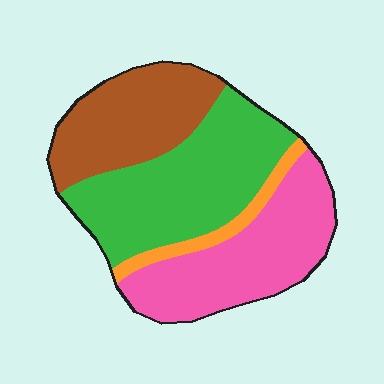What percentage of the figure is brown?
Brown covers around 25% of the figure.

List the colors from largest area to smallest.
From largest to smallest: green, pink, brown, orange.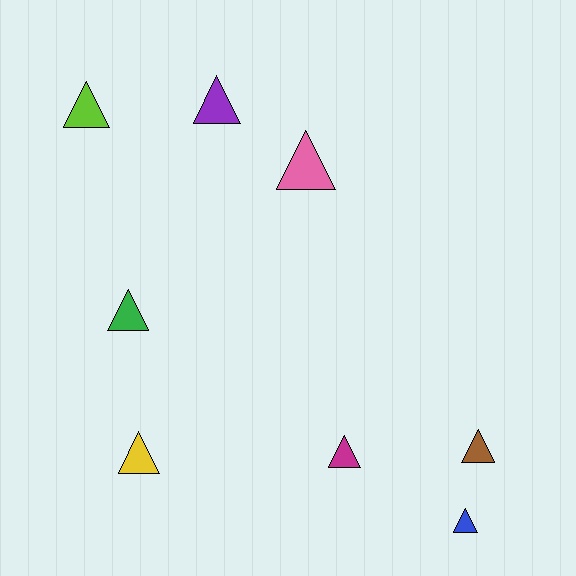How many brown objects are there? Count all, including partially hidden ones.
There is 1 brown object.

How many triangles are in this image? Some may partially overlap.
There are 8 triangles.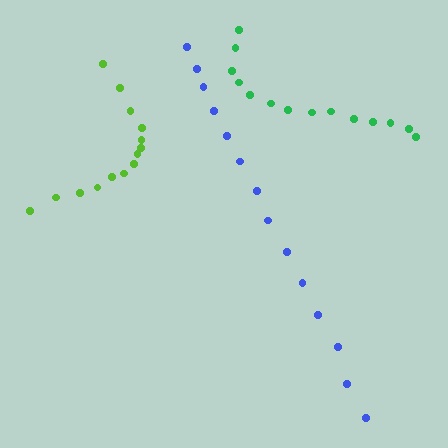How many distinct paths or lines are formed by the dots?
There are 3 distinct paths.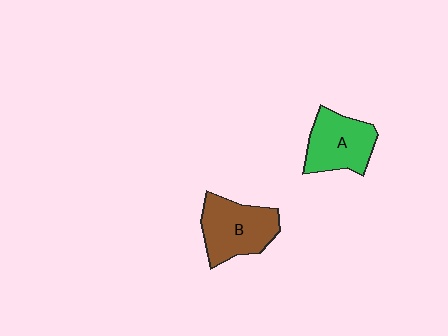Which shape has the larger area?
Shape B (brown).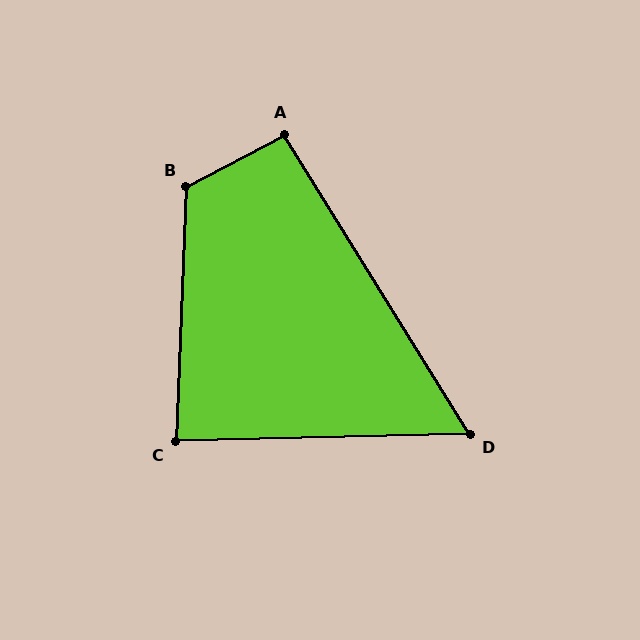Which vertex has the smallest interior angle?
D, at approximately 60 degrees.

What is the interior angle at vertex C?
Approximately 86 degrees (approximately right).